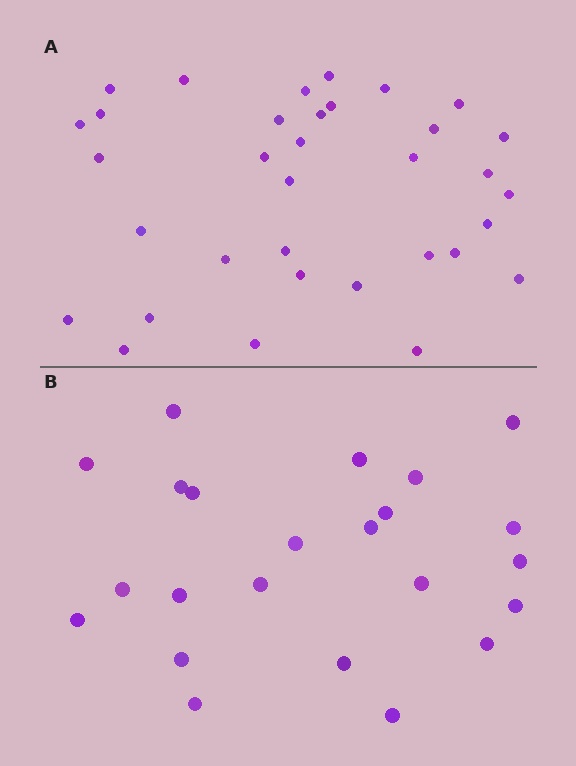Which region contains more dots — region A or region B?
Region A (the top region) has more dots.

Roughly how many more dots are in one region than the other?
Region A has roughly 12 or so more dots than region B.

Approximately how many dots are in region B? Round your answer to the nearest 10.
About 20 dots. (The exact count is 23, which rounds to 20.)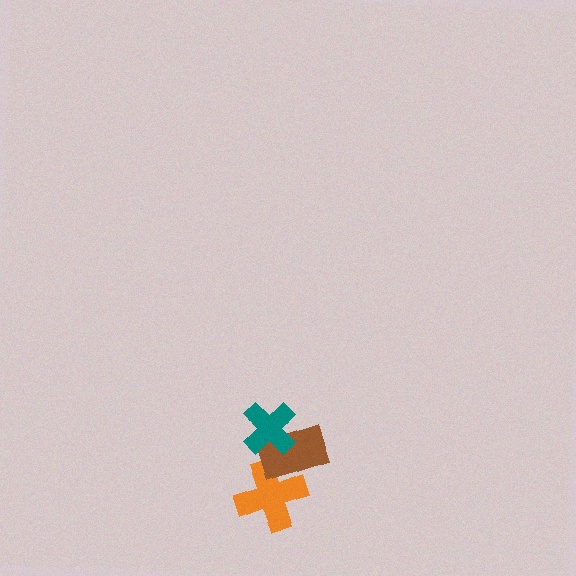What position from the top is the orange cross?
The orange cross is 3rd from the top.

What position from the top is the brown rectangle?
The brown rectangle is 2nd from the top.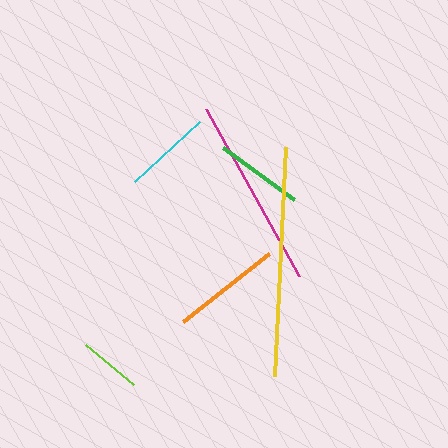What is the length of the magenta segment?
The magenta segment is approximately 191 pixels long.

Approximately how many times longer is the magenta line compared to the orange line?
The magenta line is approximately 1.7 times the length of the orange line.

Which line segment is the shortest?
The lime line is the shortest at approximately 62 pixels.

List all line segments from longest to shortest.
From longest to shortest: yellow, magenta, orange, cyan, green, lime.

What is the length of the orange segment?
The orange segment is approximately 110 pixels long.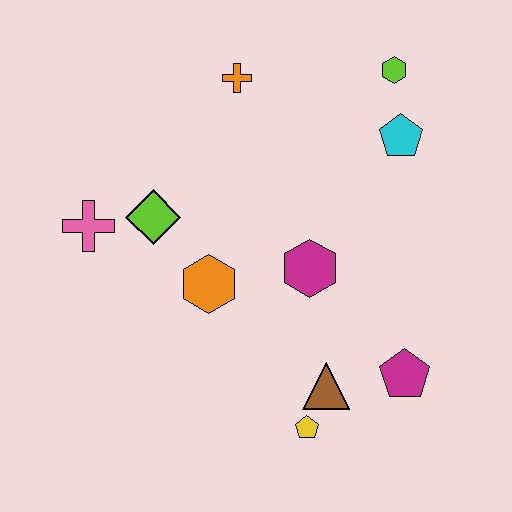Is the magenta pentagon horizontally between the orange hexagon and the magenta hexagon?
No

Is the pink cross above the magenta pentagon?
Yes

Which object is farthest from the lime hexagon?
The yellow pentagon is farthest from the lime hexagon.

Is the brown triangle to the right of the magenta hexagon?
Yes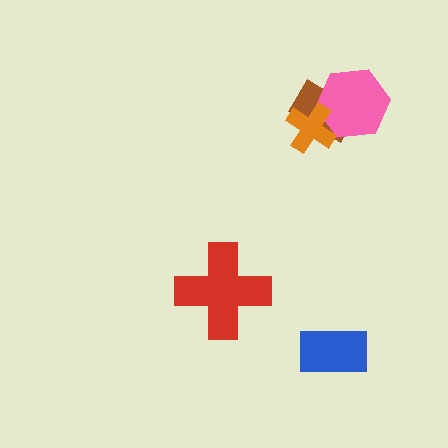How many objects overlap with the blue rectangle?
0 objects overlap with the blue rectangle.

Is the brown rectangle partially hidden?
Yes, it is partially covered by another shape.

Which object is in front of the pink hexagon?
The orange cross is in front of the pink hexagon.